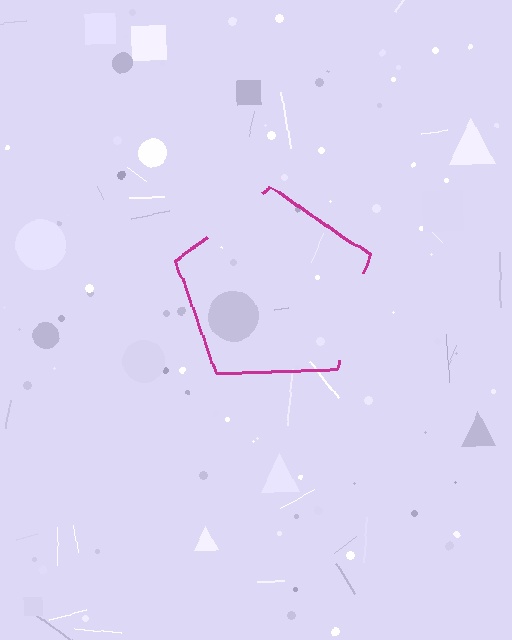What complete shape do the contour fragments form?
The contour fragments form a pentagon.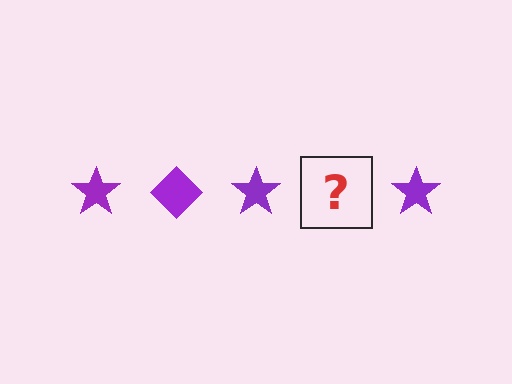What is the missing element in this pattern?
The missing element is a purple diamond.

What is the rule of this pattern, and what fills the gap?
The rule is that the pattern cycles through star, diamond shapes in purple. The gap should be filled with a purple diamond.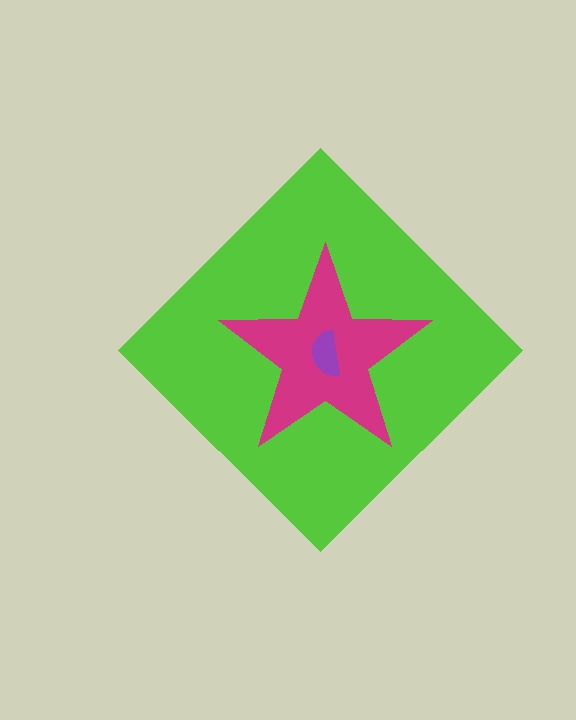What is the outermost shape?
The lime diamond.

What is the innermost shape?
The purple semicircle.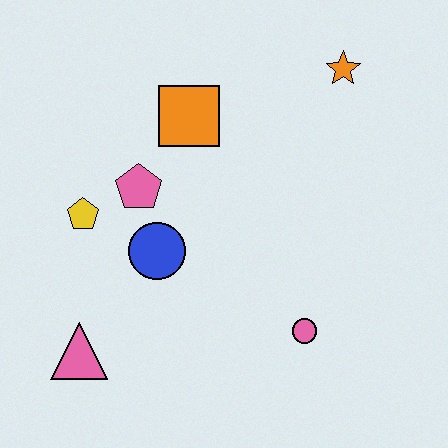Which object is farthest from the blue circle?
The orange star is farthest from the blue circle.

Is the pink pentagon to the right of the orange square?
No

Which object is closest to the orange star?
The orange square is closest to the orange star.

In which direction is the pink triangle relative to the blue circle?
The pink triangle is below the blue circle.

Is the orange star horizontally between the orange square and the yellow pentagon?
No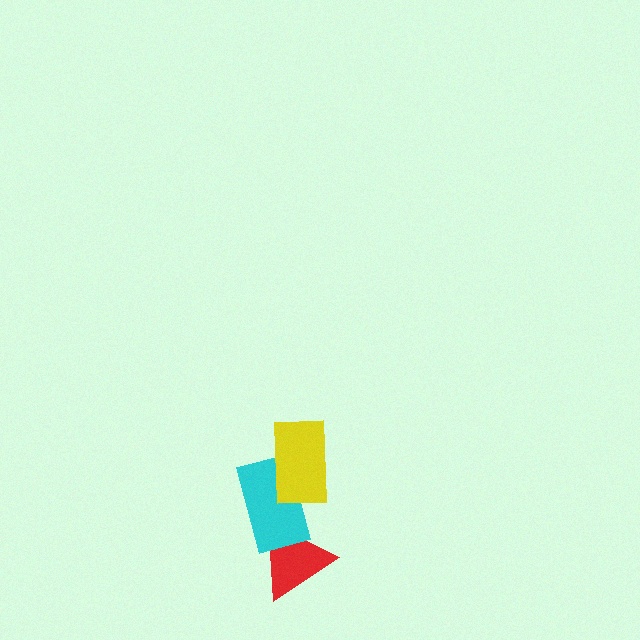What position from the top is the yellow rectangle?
The yellow rectangle is 1st from the top.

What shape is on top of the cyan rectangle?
The yellow rectangle is on top of the cyan rectangle.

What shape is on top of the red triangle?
The cyan rectangle is on top of the red triangle.